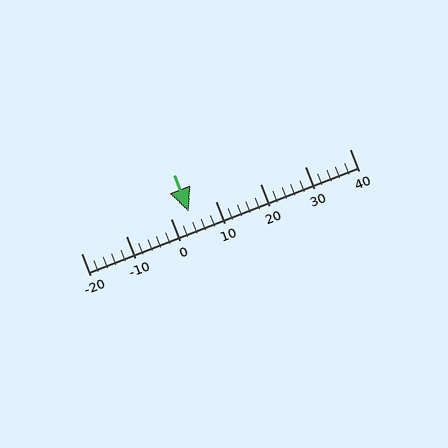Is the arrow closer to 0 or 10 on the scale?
The arrow is closer to 0.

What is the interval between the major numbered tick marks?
The major tick marks are spaced 10 units apart.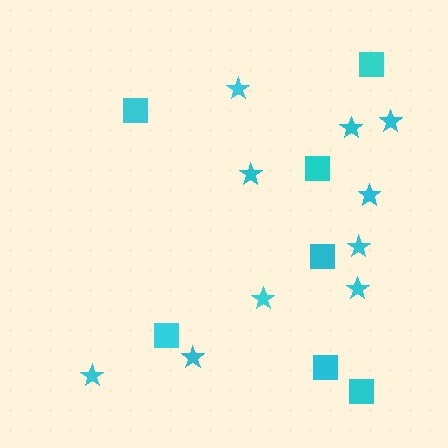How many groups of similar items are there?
There are 2 groups: one group of stars (10) and one group of squares (7).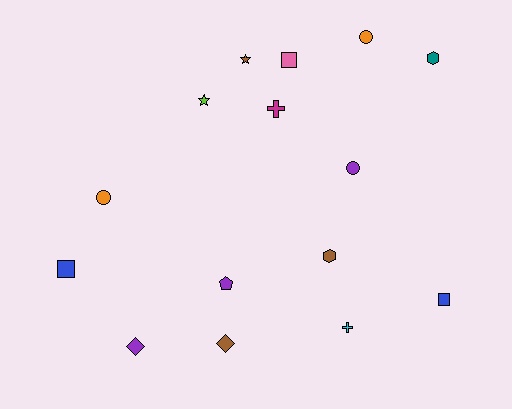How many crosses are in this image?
There are 2 crosses.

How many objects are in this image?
There are 15 objects.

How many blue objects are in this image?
There are 2 blue objects.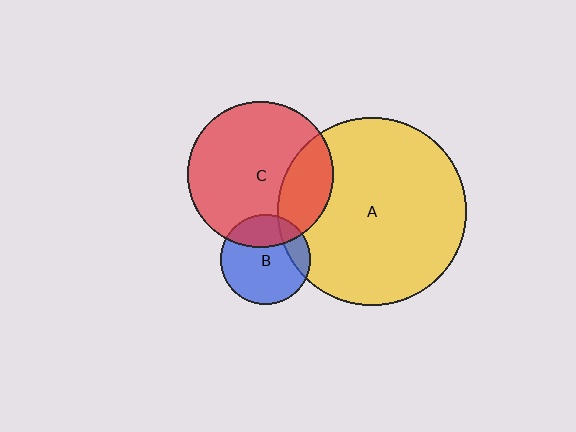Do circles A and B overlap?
Yes.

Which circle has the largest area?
Circle A (yellow).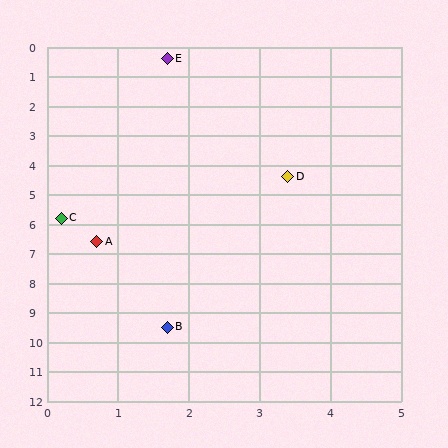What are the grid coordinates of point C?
Point C is at approximately (0.2, 5.8).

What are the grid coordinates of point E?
Point E is at approximately (1.7, 0.4).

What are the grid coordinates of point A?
Point A is at approximately (0.7, 6.6).